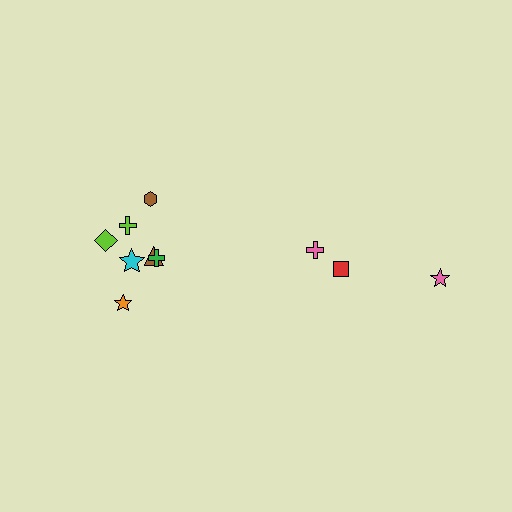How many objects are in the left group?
There are 7 objects.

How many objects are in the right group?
There are 3 objects.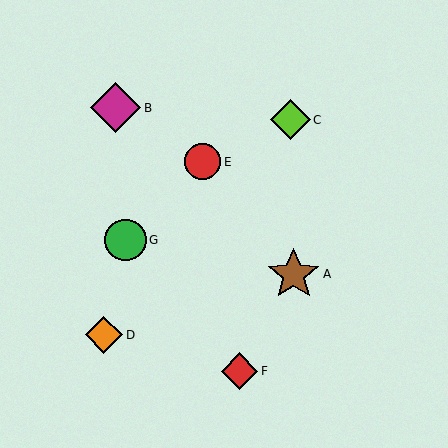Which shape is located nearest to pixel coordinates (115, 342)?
The orange diamond (labeled D) at (104, 335) is nearest to that location.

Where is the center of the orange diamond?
The center of the orange diamond is at (104, 335).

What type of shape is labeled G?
Shape G is a green circle.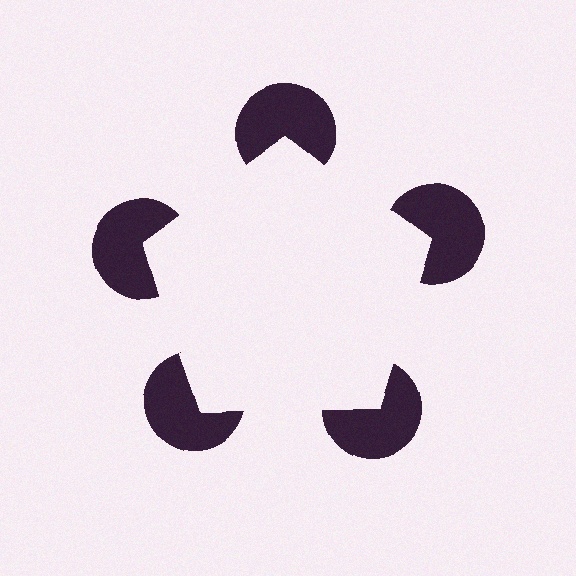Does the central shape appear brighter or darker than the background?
It typically appears slightly brighter than the background, even though no actual brightness change is drawn.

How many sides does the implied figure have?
5 sides.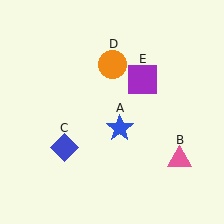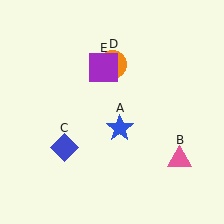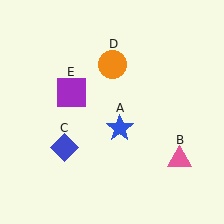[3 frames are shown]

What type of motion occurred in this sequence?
The purple square (object E) rotated counterclockwise around the center of the scene.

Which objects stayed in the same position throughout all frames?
Blue star (object A) and pink triangle (object B) and blue diamond (object C) and orange circle (object D) remained stationary.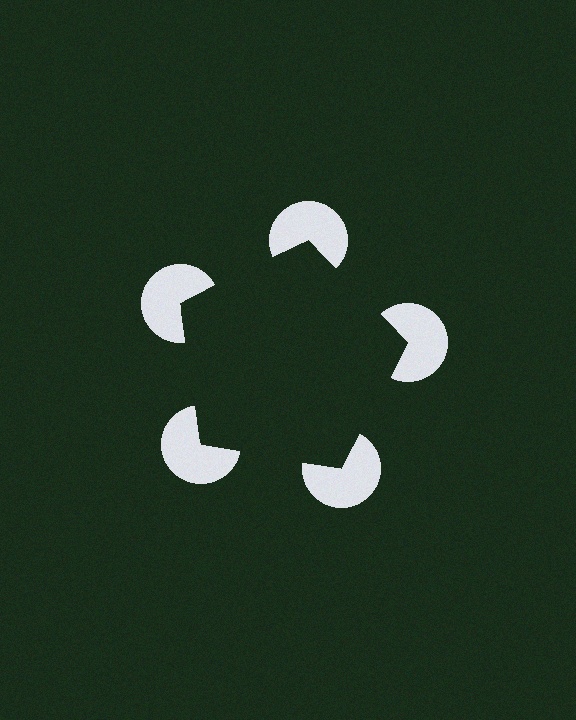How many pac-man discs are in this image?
There are 5 — one at each vertex of the illusory pentagon.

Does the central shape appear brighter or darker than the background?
It typically appears slightly darker than the background, even though no actual brightness change is drawn.